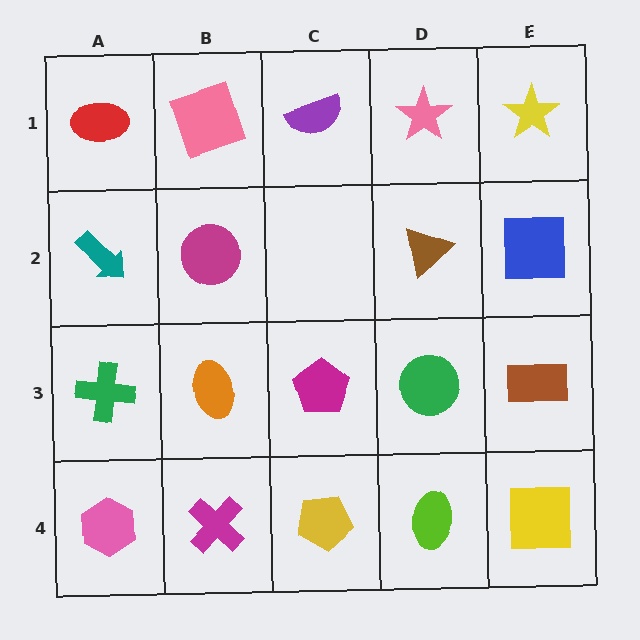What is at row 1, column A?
A red ellipse.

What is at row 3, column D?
A green circle.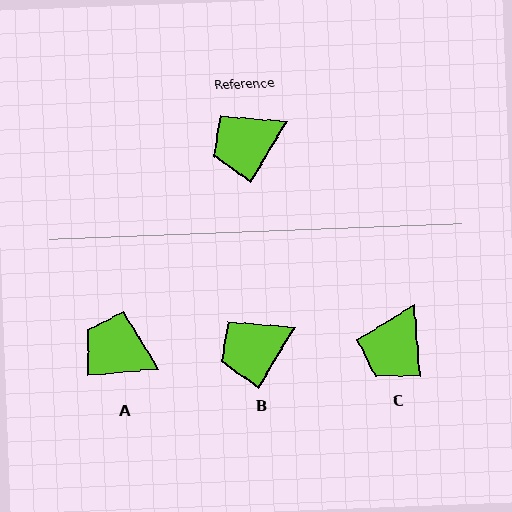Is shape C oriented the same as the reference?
No, it is off by about 36 degrees.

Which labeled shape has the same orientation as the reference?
B.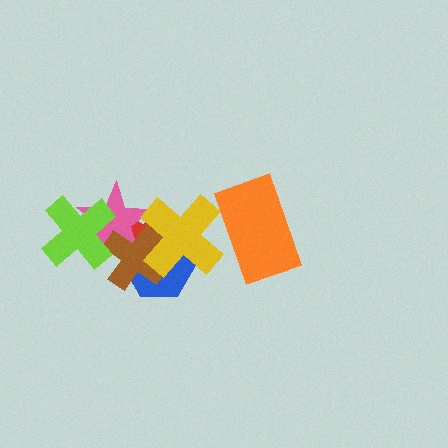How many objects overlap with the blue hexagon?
4 objects overlap with the blue hexagon.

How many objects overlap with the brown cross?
5 objects overlap with the brown cross.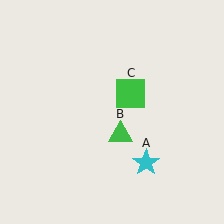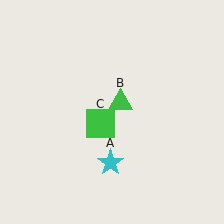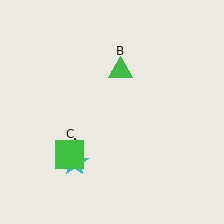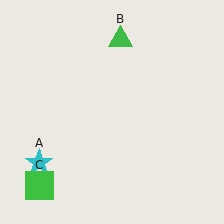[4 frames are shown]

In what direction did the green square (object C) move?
The green square (object C) moved down and to the left.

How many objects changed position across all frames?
3 objects changed position: cyan star (object A), green triangle (object B), green square (object C).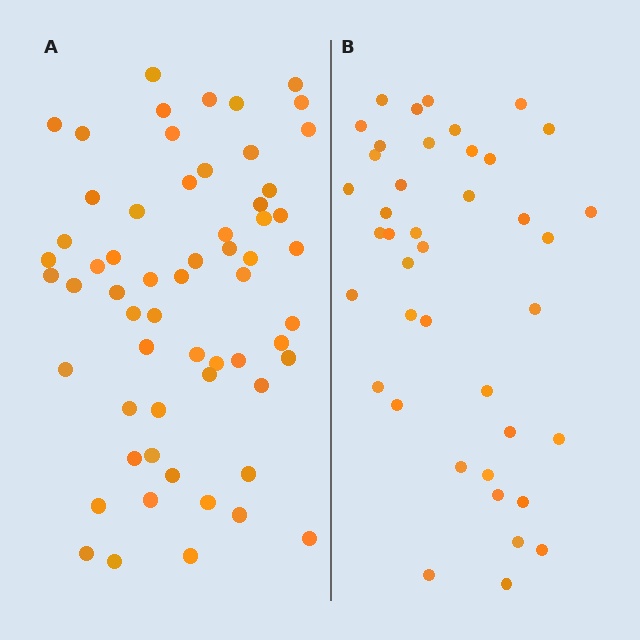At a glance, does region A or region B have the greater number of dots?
Region A (the left region) has more dots.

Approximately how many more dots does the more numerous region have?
Region A has approximately 20 more dots than region B.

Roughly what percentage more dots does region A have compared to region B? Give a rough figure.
About 45% more.